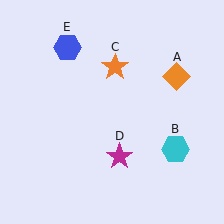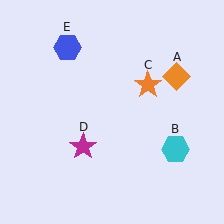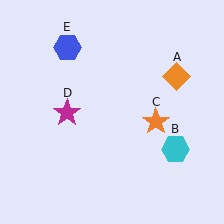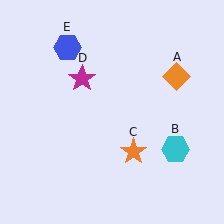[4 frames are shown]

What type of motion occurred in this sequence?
The orange star (object C), magenta star (object D) rotated clockwise around the center of the scene.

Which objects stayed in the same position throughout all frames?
Orange diamond (object A) and cyan hexagon (object B) and blue hexagon (object E) remained stationary.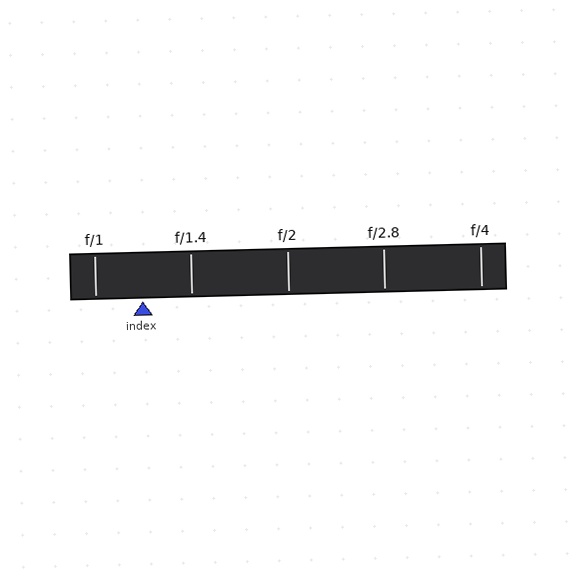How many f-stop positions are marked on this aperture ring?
There are 5 f-stop positions marked.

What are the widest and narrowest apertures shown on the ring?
The widest aperture shown is f/1 and the narrowest is f/4.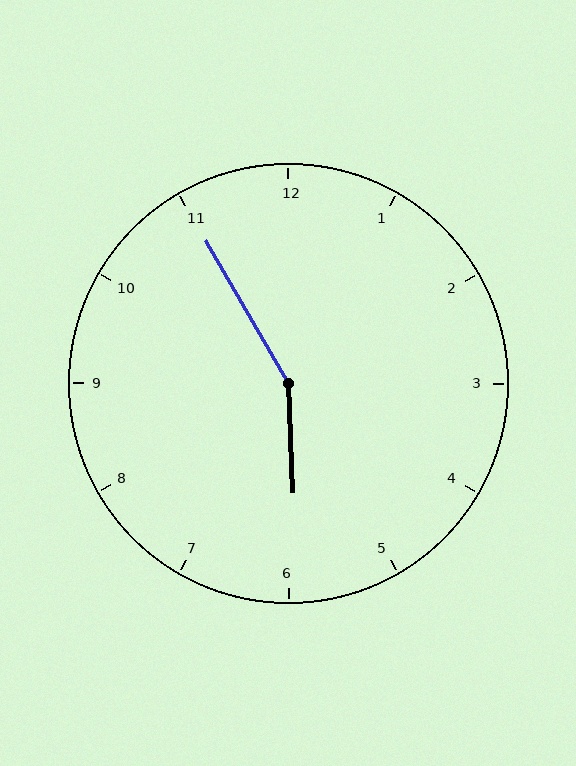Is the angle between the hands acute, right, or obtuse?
It is obtuse.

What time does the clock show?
5:55.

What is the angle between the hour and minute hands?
Approximately 152 degrees.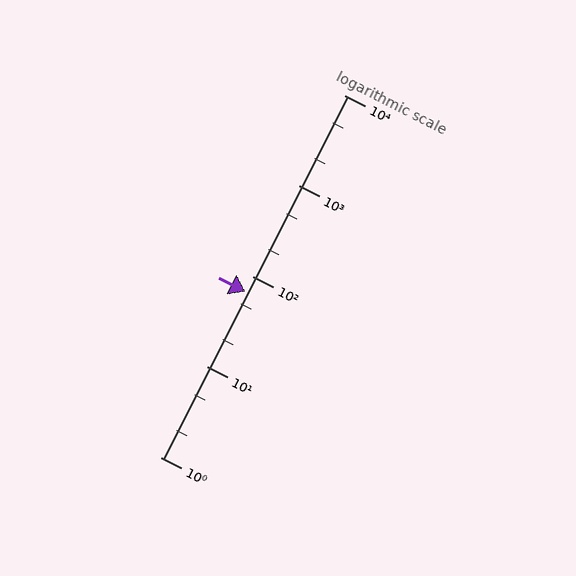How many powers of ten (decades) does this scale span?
The scale spans 4 decades, from 1 to 10000.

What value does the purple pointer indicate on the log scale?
The pointer indicates approximately 68.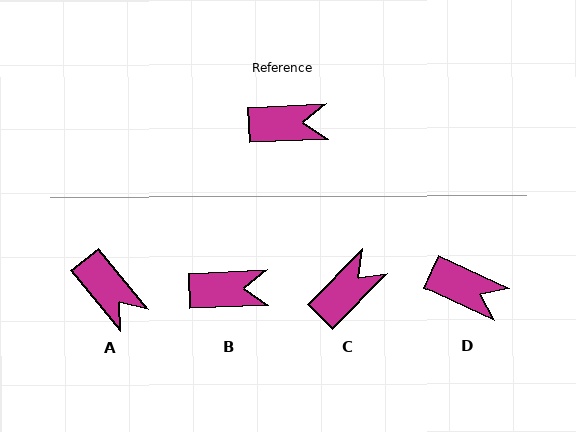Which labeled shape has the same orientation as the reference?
B.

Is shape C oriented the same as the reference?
No, it is off by about 43 degrees.